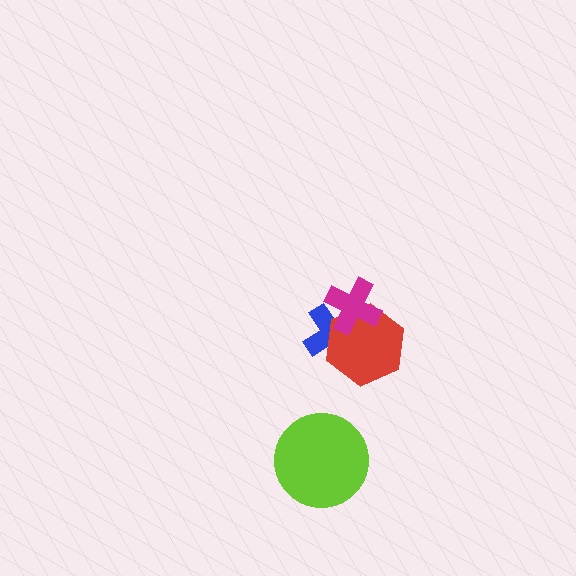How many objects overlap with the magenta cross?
2 objects overlap with the magenta cross.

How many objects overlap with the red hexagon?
2 objects overlap with the red hexagon.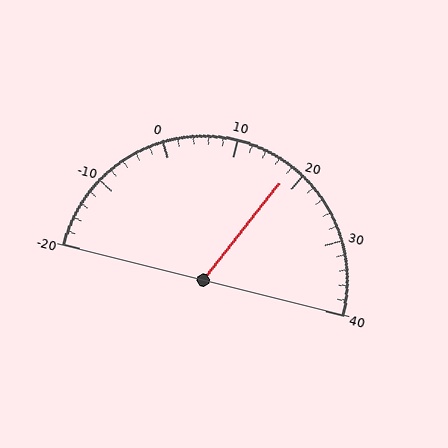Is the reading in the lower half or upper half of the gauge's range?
The reading is in the upper half of the range (-20 to 40).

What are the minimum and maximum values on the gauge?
The gauge ranges from -20 to 40.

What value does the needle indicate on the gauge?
The needle indicates approximately 18.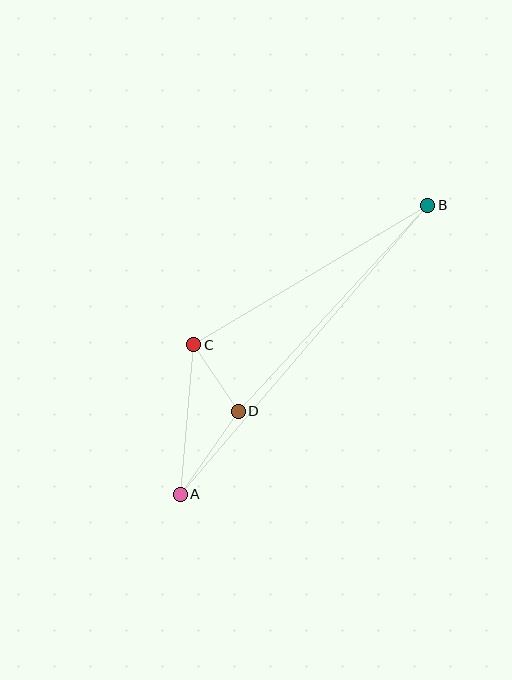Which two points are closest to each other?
Points C and D are closest to each other.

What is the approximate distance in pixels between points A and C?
The distance between A and C is approximately 150 pixels.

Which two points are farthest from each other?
Points A and B are farthest from each other.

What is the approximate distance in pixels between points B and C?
The distance between B and C is approximately 273 pixels.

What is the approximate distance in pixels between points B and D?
The distance between B and D is approximately 280 pixels.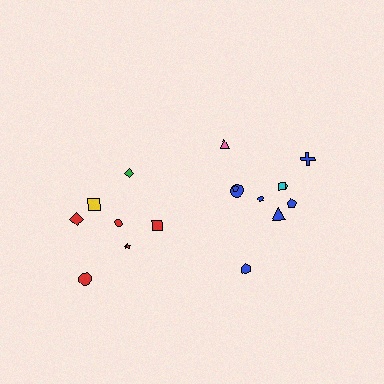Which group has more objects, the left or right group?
The right group.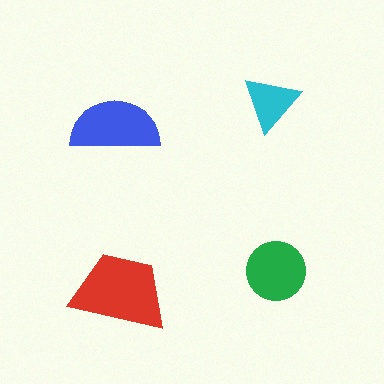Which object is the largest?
The red trapezoid.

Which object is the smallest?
The cyan triangle.